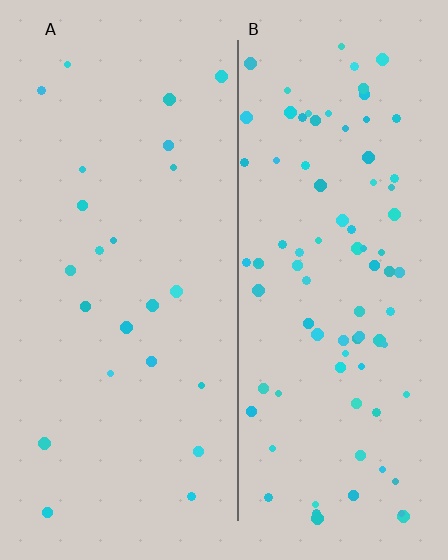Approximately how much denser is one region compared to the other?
Approximately 3.8× — region B over region A.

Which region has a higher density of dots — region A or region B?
B (the right).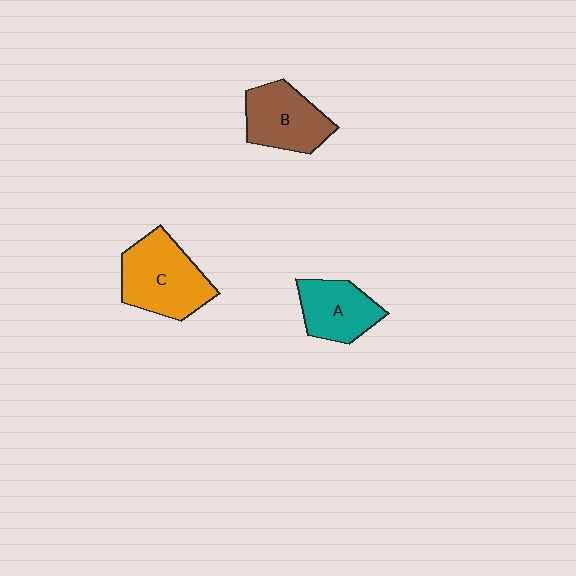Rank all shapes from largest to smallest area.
From largest to smallest: C (orange), B (brown), A (teal).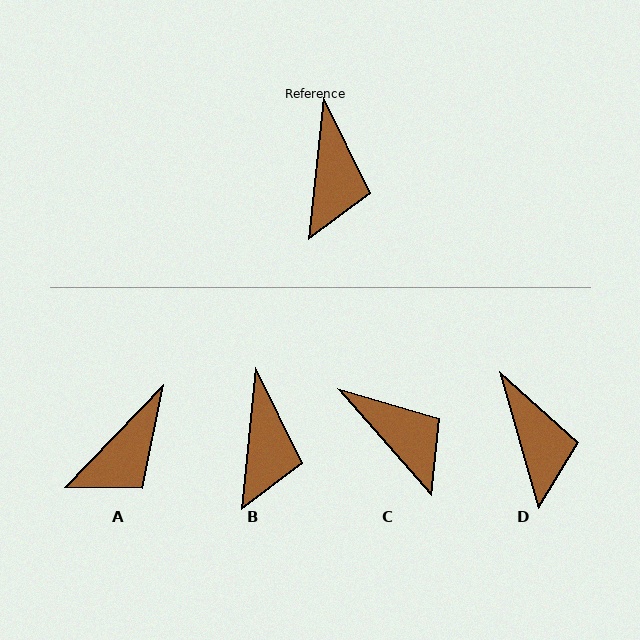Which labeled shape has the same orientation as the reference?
B.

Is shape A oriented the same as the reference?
No, it is off by about 38 degrees.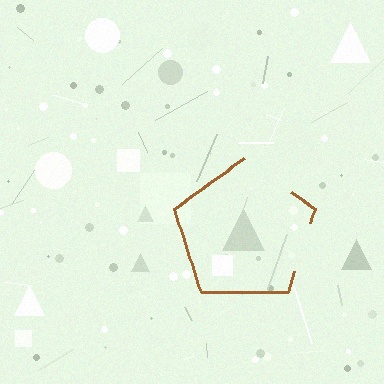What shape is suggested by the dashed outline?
The dashed outline suggests a pentagon.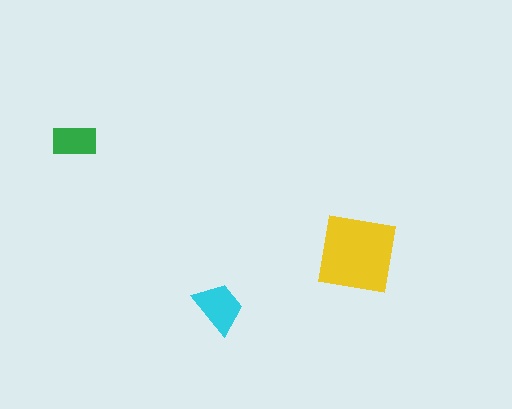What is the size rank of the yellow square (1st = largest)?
1st.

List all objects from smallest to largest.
The green rectangle, the cyan trapezoid, the yellow square.